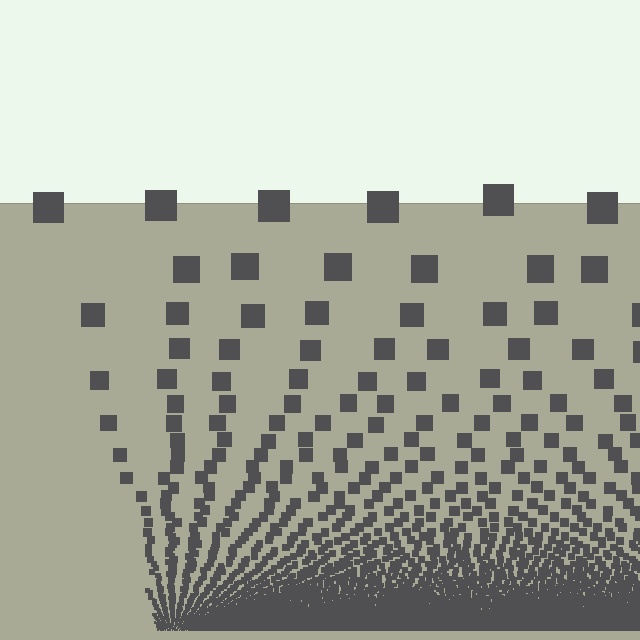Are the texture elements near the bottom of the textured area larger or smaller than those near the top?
Smaller. The gradient is inverted — elements near the bottom are smaller and denser.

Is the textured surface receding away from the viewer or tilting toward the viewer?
The surface appears to tilt toward the viewer. Texture elements get larger and sparser toward the top.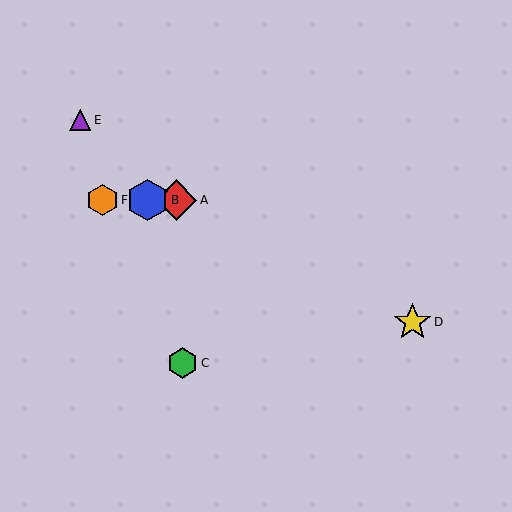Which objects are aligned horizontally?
Objects A, B, F are aligned horizontally.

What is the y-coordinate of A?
Object A is at y≈200.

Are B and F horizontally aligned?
Yes, both are at y≈200.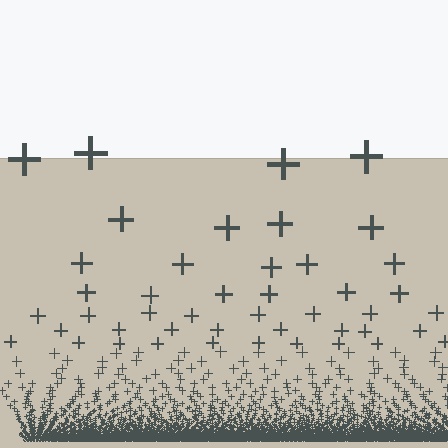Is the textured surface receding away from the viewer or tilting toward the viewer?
The surface appears to tilt toward the viewer. Texture elements get larger and sparser toward the top.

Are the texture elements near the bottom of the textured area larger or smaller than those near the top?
Smaller. The gradient is inverted — elements near the bottom are smaller and denser.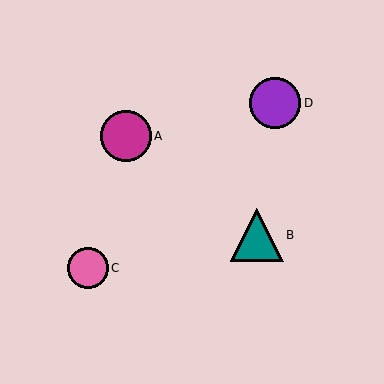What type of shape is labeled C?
Shape C is a pink circle.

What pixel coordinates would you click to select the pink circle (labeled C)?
Click at (88, 268) to select the pink circle C.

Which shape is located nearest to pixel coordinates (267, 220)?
The teal triangle (labeled B) at (257, 235) is nearest to that location.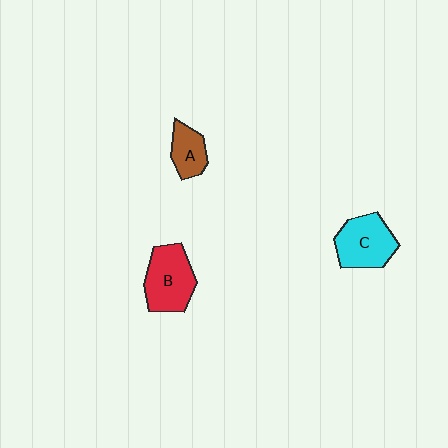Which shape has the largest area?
Shape B (red).